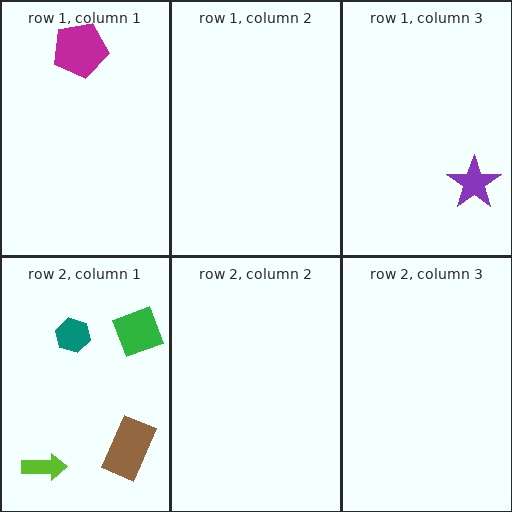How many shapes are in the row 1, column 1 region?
1.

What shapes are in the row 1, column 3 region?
The purple star.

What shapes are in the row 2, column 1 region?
The teal hexagon, the brown rectangle, the lime arrow, the green square.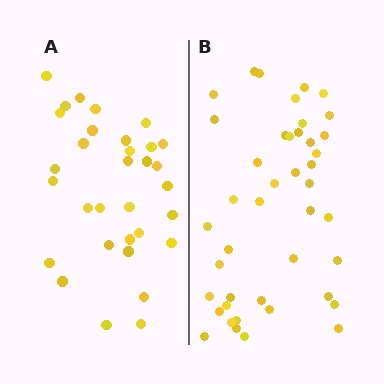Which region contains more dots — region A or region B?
Region B (the right region) has more dots.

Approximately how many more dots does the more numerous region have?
Region B has roughly 12 or so more dots than region A.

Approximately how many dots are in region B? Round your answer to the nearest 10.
About 40 dots. (The exact count is 43, which rounds to 40.)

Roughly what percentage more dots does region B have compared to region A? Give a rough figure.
About 35% more.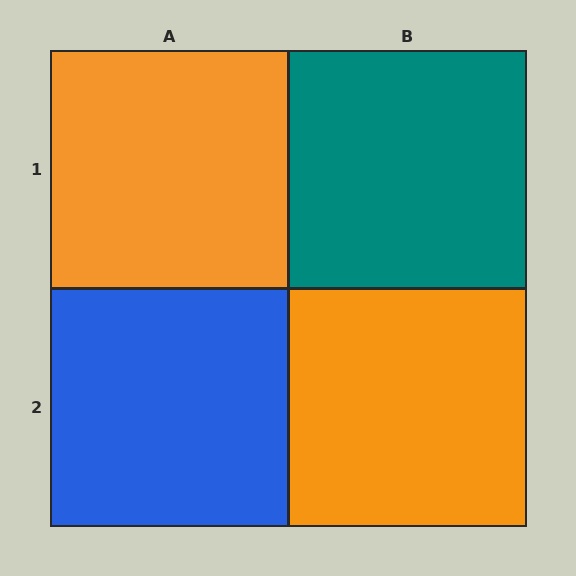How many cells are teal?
1 cell is teal.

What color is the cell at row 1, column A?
Orange.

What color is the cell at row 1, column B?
Teal.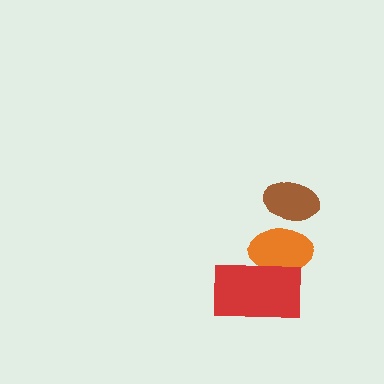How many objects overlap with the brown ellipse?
1 object overlaps with the brown ellipse.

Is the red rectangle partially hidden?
No, no other shape covers it.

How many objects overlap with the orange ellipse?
2 objects overlap with the orange ellipse.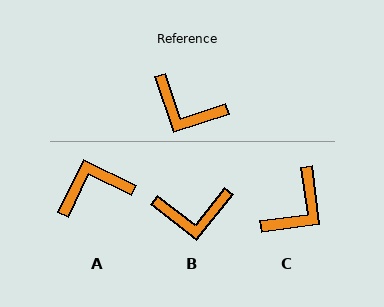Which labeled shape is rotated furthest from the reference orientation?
A, about 134 degrees away.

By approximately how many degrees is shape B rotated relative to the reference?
Approximately 34 degrees counter-clockwise.